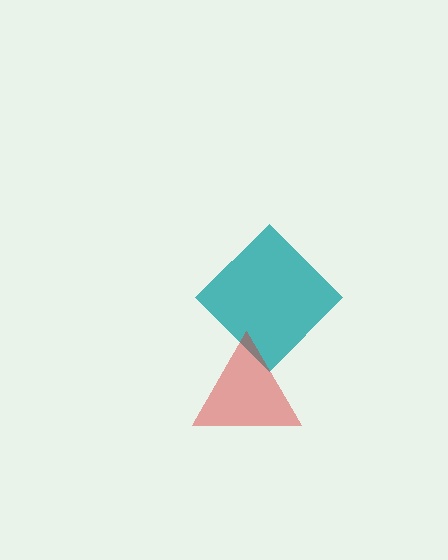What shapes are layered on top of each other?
The layered shapes are: a teal diamond, a red triangle.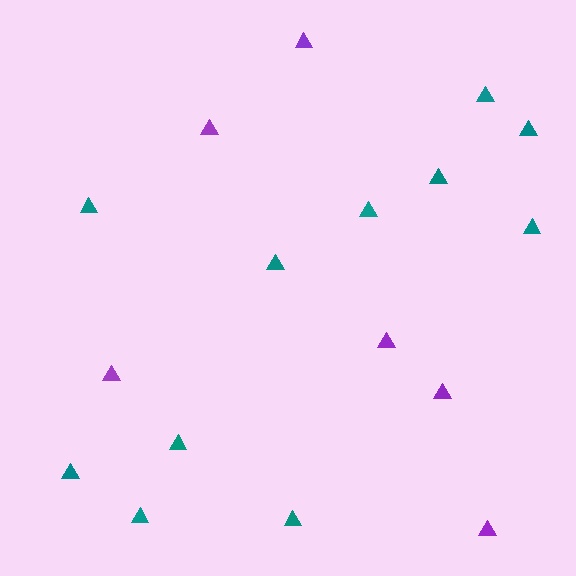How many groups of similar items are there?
There are 2 groups: one group of teal triangles (11) and one group of purple triangles (6).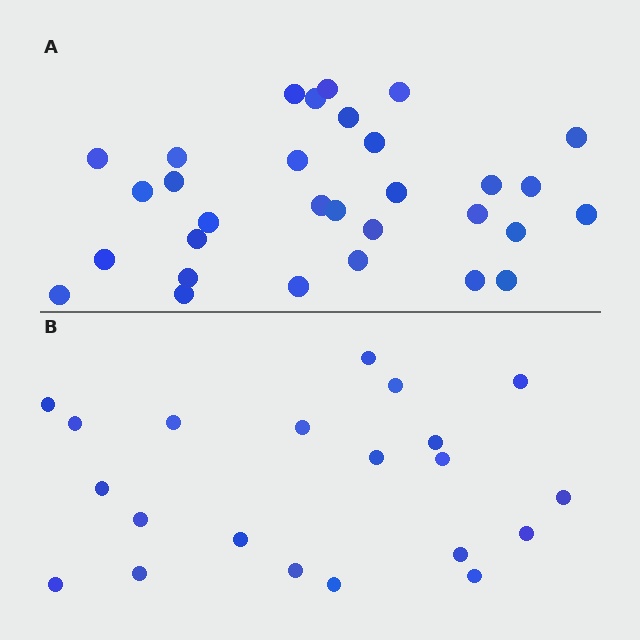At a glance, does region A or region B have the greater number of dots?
Region A (the top region) has more dots.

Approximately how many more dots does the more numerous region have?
Region A has roughly 10 or so more dots than region B.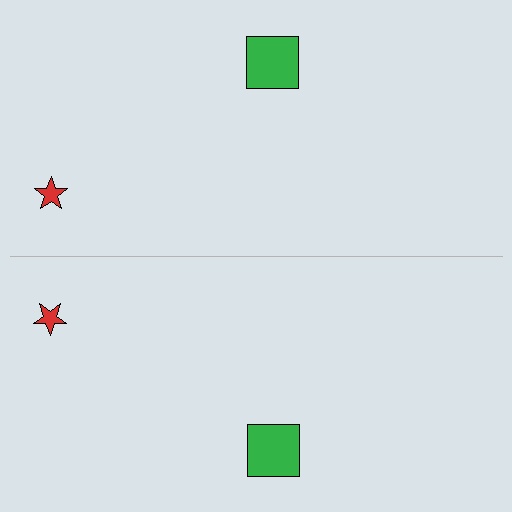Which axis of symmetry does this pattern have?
The pattern has a horizontal axis of symmetry running through the center of the image.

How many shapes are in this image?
There are 4 shapes in this image.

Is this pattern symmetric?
Yes, this pattern has bilateral (reflection) symmetry.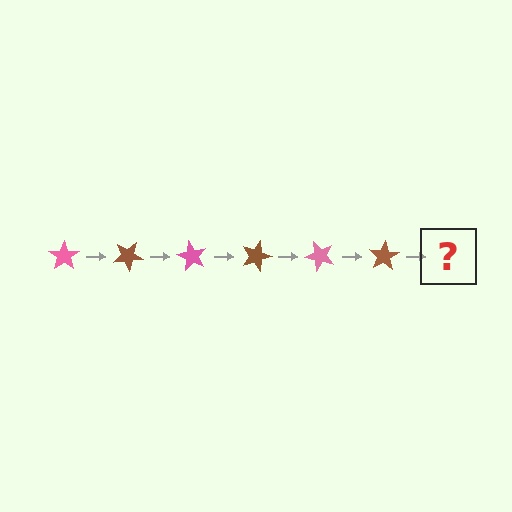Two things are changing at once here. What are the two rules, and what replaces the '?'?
The two rules are that it rotates 30 degrees each step and the color cycles through pink and brown. The '?' should be a pink star, rotated 180 degrees from the start.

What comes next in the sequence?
The next element should be a pink star, rotated 180 degrees from the start.